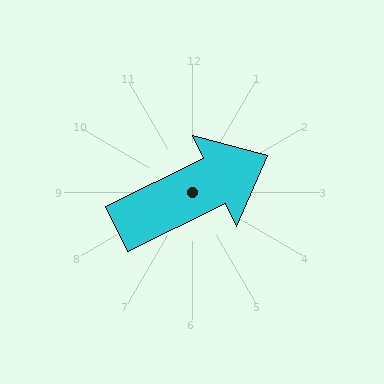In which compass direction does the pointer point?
Northeast.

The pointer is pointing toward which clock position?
Roughly 2 o'clock.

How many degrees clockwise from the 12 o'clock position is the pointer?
Approximately 64 degrees.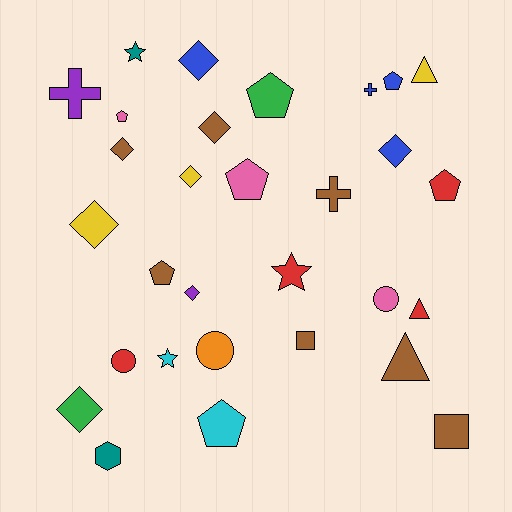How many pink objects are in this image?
There are 3 pink objects.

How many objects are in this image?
There are 30 objects.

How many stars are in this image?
There are 3 stars.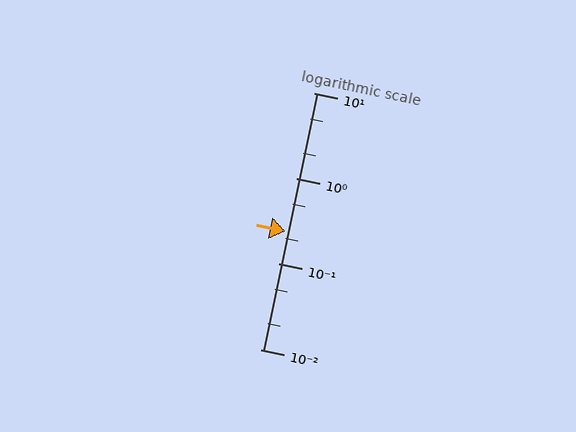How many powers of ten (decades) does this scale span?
The scale spans 3 decades, from 0.01 to 10.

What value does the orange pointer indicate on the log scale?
The pointer indicates approximately 0.24.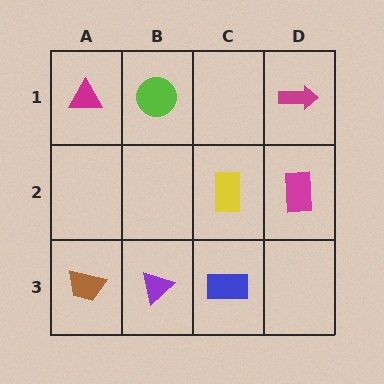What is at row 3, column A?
A brown trapezoid.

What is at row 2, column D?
A magenta rectangle.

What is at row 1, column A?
A magenta triangle.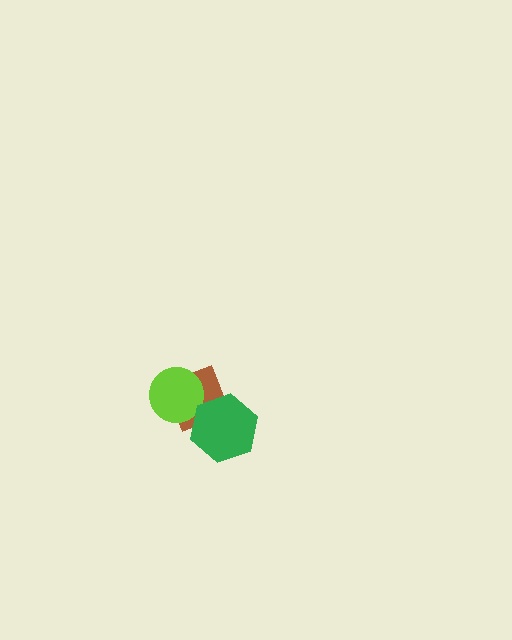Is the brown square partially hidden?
Yes, it is partially covered by another shape.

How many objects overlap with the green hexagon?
1 object overlaps with the green hexagon.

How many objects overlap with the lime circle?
1 object overlaps with the lime circle.